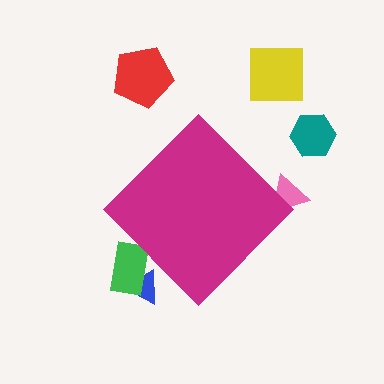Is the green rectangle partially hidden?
Yes, the green rectangle is partially hidden behind the magenta diamond.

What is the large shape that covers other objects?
A magenta diamond.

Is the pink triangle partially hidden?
Yes, the pink triangle is partially hidden behind the magenta diamond.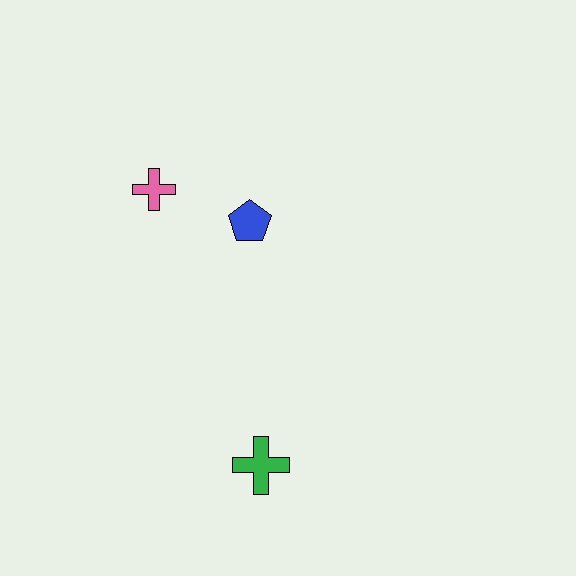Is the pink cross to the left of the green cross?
Yes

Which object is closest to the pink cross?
The blue pentagon is closest to the pink cross.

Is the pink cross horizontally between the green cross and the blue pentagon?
No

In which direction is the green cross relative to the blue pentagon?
The green cross is below the blue pentagon.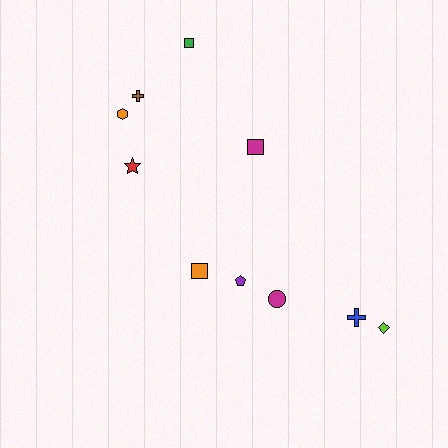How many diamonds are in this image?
There is 1 diamond.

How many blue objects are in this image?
There is 1 blue object.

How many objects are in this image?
There are 10 objects.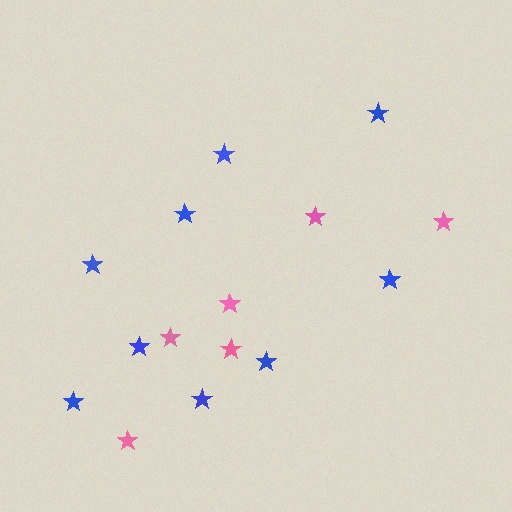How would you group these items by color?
There are 2 groups: one group of pink stars (6) and one group of blue stars (9).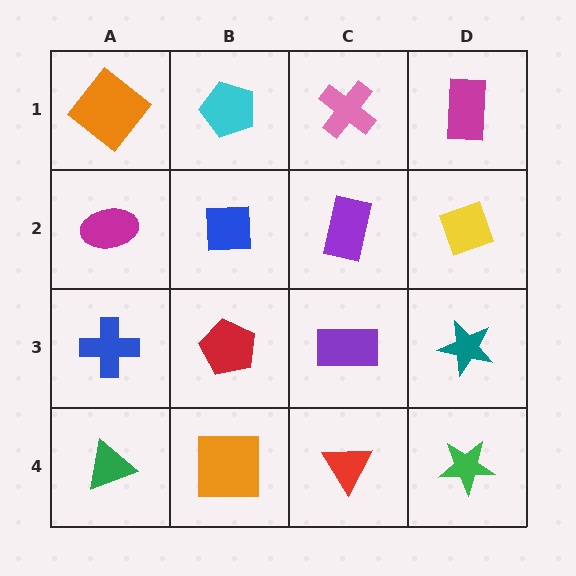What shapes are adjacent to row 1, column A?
A magenta ellipse (row 2, column A), a cyan pentagon (row 1, column B).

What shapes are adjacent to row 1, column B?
A blue square (row 2, column B), an orange diamond (row 1, column A), a pink cross (row 1, column C).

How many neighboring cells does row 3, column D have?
3.